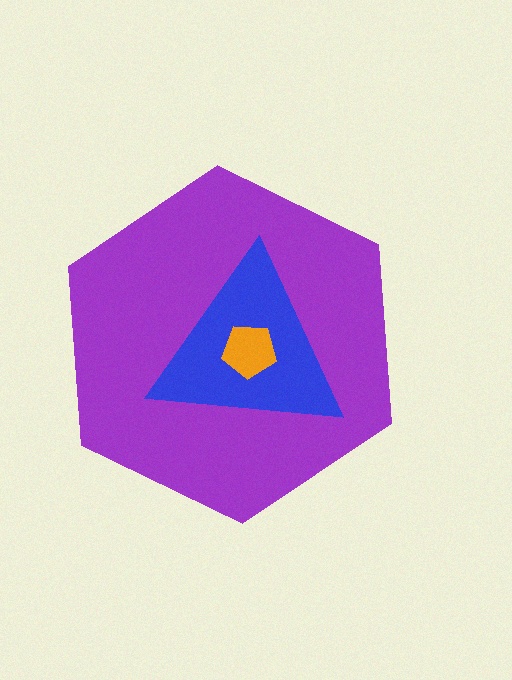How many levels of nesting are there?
3.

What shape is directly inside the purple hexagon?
The blue triangle.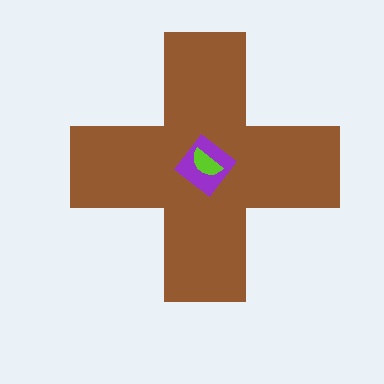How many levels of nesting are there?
3.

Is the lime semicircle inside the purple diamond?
Yes.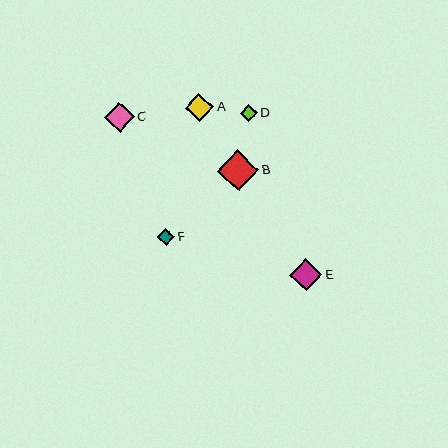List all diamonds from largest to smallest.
From largest to smallest: B, E, C, A, F, D.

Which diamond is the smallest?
Diamond D is the smallest with a size of approximately 17 pixels.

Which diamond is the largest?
Diamond B is the largest with a size of approximately 41 pixels.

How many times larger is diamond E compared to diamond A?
Diamond E is approximately 1.1 times the size of diamond A.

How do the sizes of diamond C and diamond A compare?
Diamond C and diamond A are approximately the same size.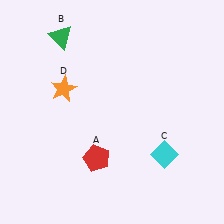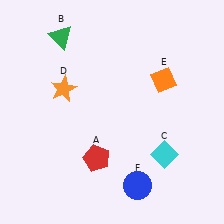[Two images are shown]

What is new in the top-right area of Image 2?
An orange diamond (E) was added in the top-right area of Image 2.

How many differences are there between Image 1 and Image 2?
There are 2 differences between the two images.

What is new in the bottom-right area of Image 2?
A blue circle (F) was added in the bottom-right area of Image 2.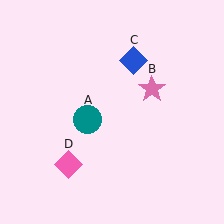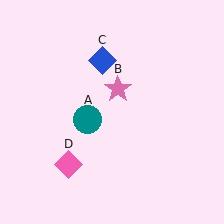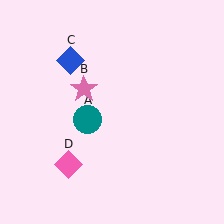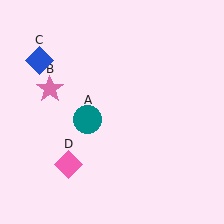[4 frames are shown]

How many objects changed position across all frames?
2 objects changed position: pink star (object B), blue diamond (object C).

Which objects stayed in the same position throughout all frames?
Teal circle (object A) and pink diamond (object D) remained stationary.